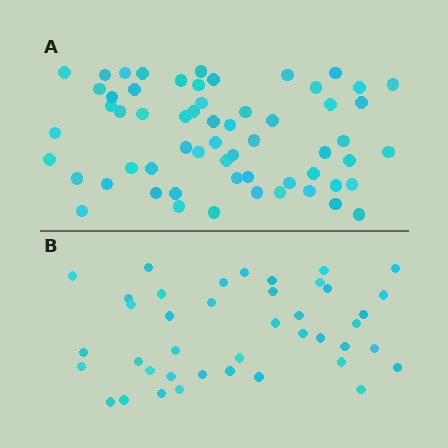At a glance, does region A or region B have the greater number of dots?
Region A (the top region) has more dots.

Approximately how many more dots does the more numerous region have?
Region A has approximately 20 more dots than region B.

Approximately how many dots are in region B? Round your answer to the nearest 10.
About 40 dots. (The exact count is 41, which rounds to 40.)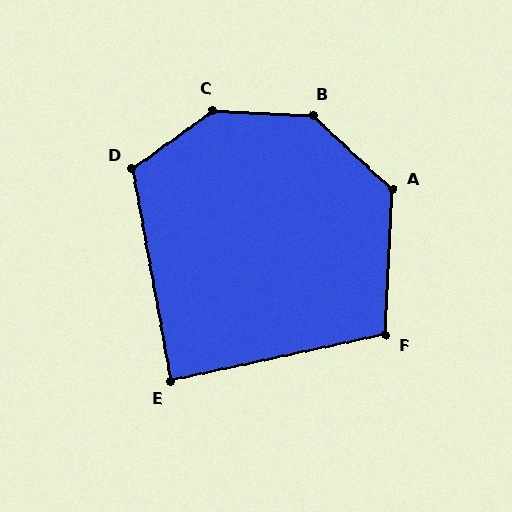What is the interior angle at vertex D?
Approximately 115 degrees (obtuse).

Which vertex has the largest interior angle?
C, at approximately 141 degrees.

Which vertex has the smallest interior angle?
E, at approximately 88 degrees.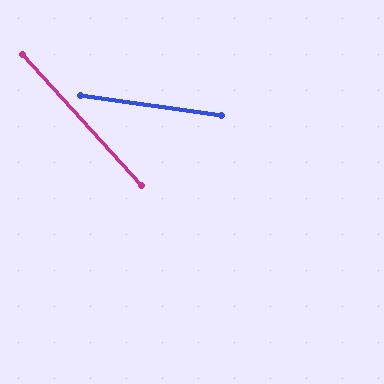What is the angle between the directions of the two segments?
Approximately 40 degrees.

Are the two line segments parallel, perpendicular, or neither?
Neither parallel nor perpendicular — they differ by about 40°.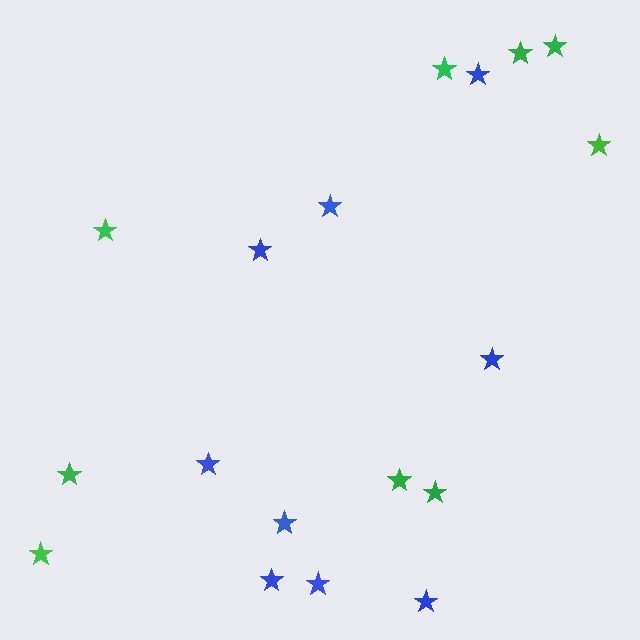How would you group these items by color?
There are 2 groups: one group of green stars (9) and one group of blue stars (9).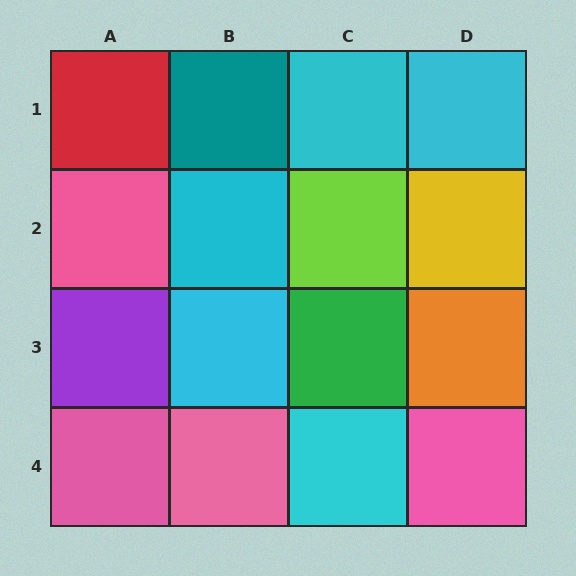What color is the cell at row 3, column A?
Purple.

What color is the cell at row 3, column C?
Green.